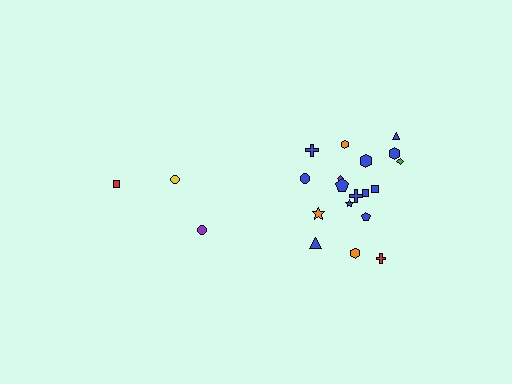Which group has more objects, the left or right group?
The right group.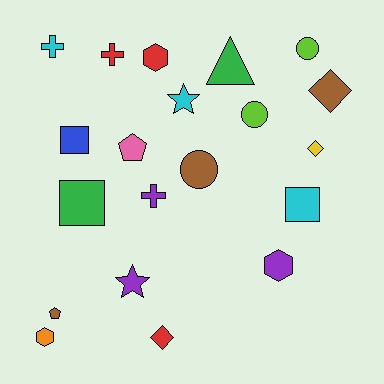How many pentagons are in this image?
There are 2 pentagons.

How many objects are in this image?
There are 20 objects.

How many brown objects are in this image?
There are 3 brown objects.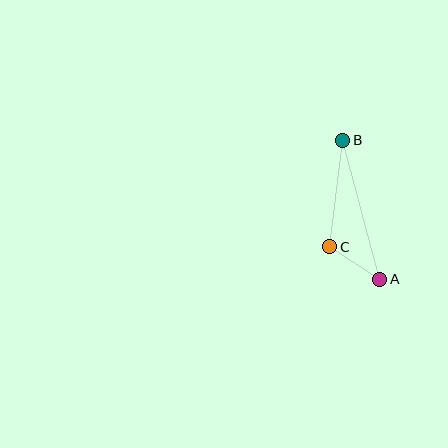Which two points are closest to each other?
Points A and C are closest to each other.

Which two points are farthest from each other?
Points A and B are farthest from each other.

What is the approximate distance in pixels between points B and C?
The distance between B and C is approximately 108 pixels.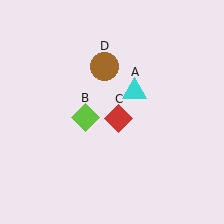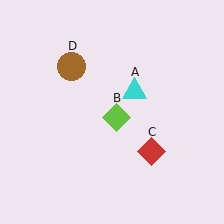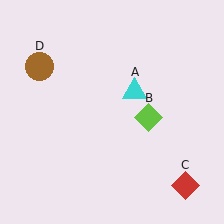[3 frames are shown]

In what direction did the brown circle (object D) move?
The brown circle (object D) moved left.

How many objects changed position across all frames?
3 objects changed position: lime diamond (object B), red diamond (object C), brown circle (object D).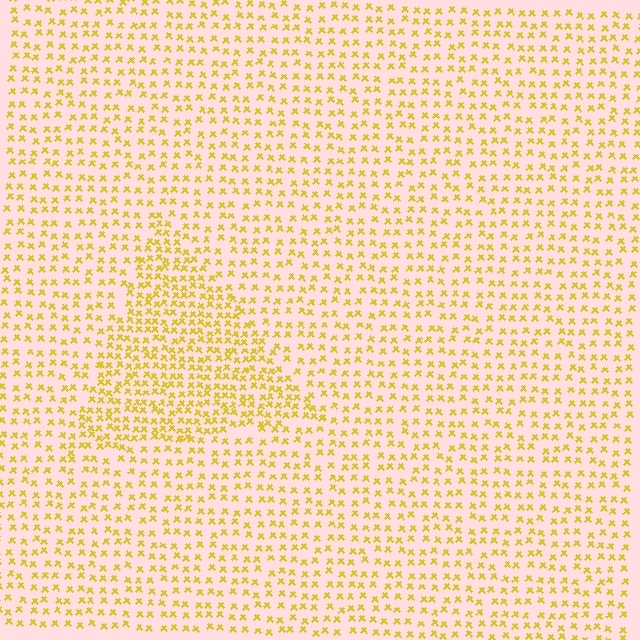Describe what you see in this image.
The image contains small yellow elements arranged at two different densities. A triangle-shaped region is visible where the elements are more densely packed than the surrounding area.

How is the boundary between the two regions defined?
The boundary is defined by a change in element density (approximately 1.7x ratio). All elements are the same color, size, and shape.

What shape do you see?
I see a triangle.